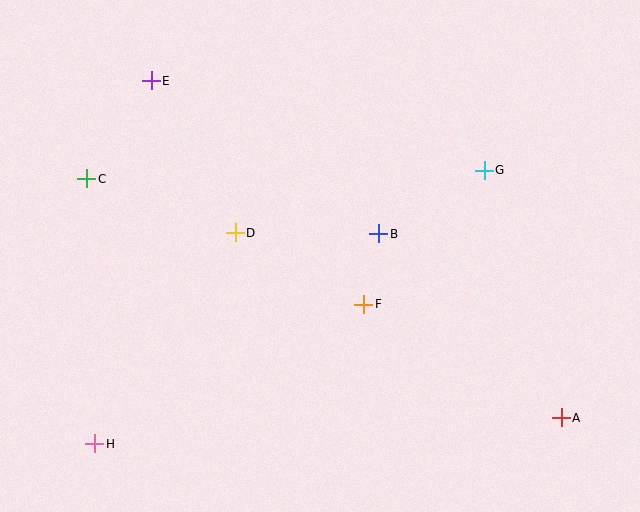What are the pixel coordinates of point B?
Point B is at (379, 234).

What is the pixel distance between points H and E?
The distance between H and E is 367 pixels.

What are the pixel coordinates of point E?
Point E is at (151, 81).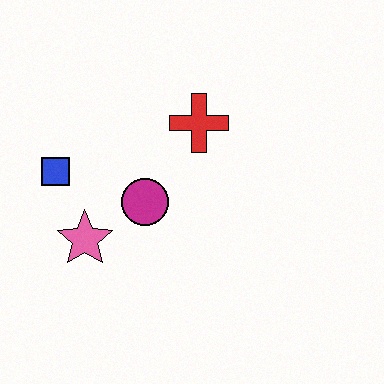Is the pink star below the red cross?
Yes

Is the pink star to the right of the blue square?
Yes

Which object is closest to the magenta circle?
The pink star is closest to the magenta circle.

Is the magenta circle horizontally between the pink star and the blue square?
No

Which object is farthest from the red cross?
The pink star is farthest from the red cross.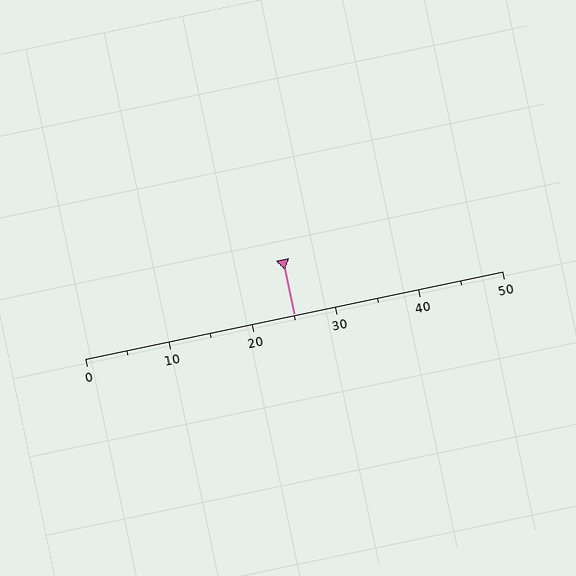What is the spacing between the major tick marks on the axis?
The major ticks are spaced 10 apart.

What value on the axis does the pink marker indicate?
The marker indicates approximately 25.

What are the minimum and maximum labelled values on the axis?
The axis runs from 0 to 50.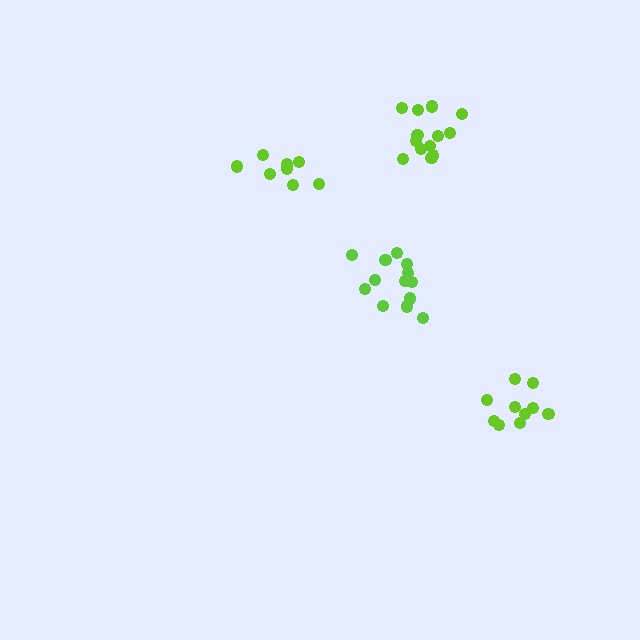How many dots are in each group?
Group 1: 8 dots, Group 2: 10 dots, Group 3: 13 dots, Group 4: 13 dots (44 total).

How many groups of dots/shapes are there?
There are 4 groups.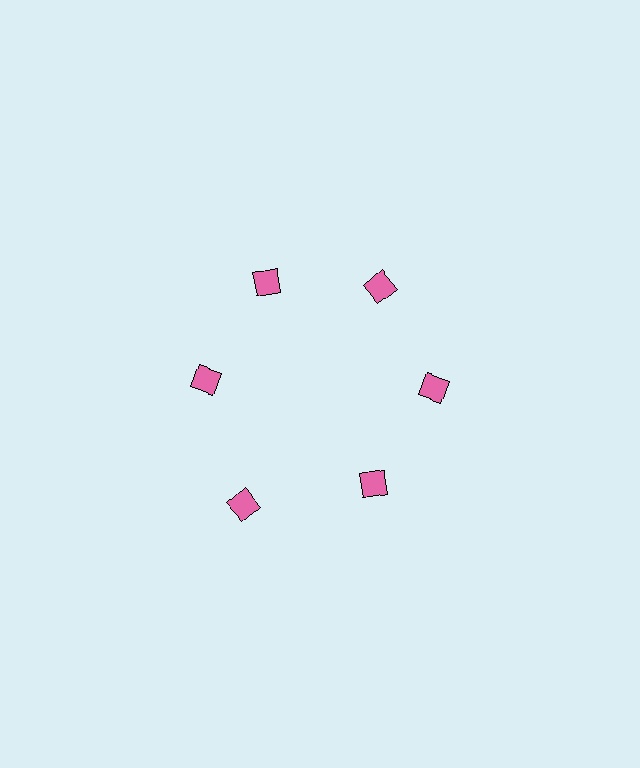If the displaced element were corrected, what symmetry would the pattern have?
It would have 6-fold rotational symmetry — the pattern would map onto itself every 60 degrees.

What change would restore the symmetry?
The symmetry would be restored by moving it inward, back onto the ring so that all 6 diamonds sit at equal angles and equal distance from the center.